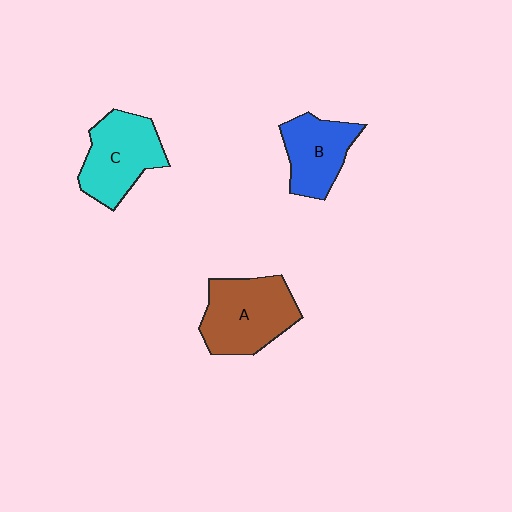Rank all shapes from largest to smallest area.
From largest to smallest: A (brown), C (cyan), B (blue).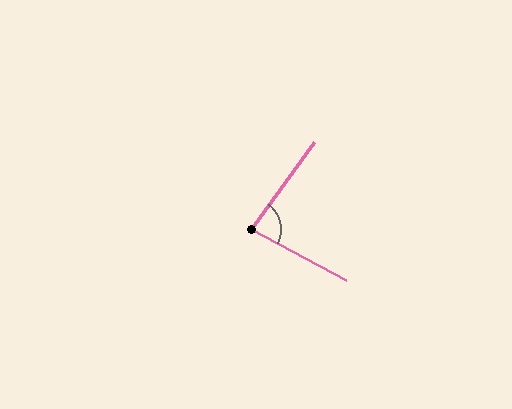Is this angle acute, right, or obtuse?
It is acute.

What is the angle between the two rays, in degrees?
Approximately 82 degrees.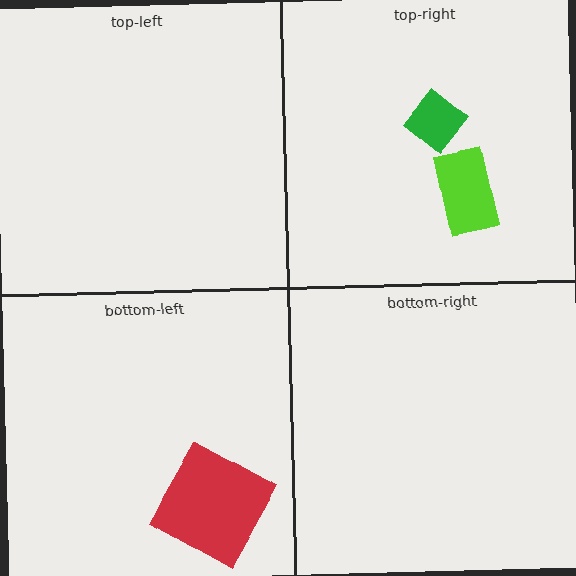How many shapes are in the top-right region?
2.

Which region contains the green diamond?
The top-right region.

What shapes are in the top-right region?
The lime rectangle, the green diamond.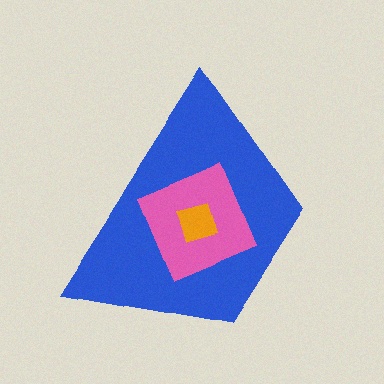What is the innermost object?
The orange square.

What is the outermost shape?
The blue trapezoid.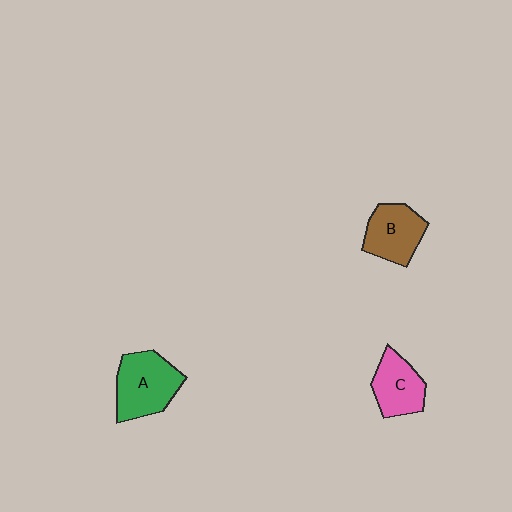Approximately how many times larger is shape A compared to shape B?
Approximately 1.2 times.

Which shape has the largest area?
Shape A (green).